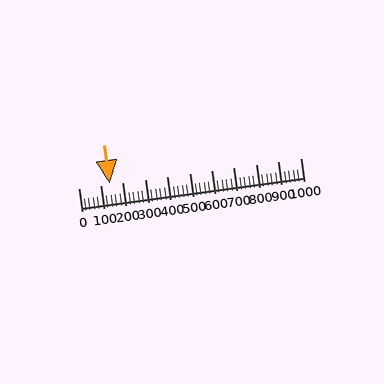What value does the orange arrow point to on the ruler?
The orange arrow points to approximately 140.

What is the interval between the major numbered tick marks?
The major tick marks are spaced 100 units apart.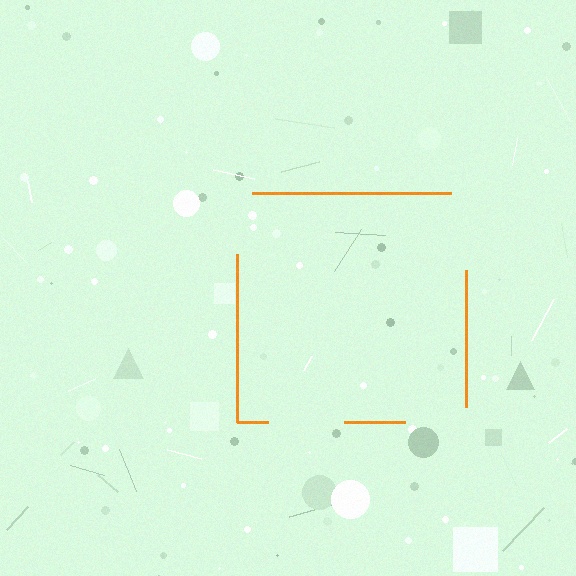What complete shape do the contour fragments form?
The contour fragments form a square.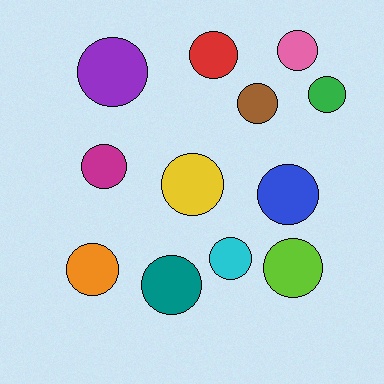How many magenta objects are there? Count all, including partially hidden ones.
There is 1 magenta object.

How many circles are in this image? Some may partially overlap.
There are 12 circles.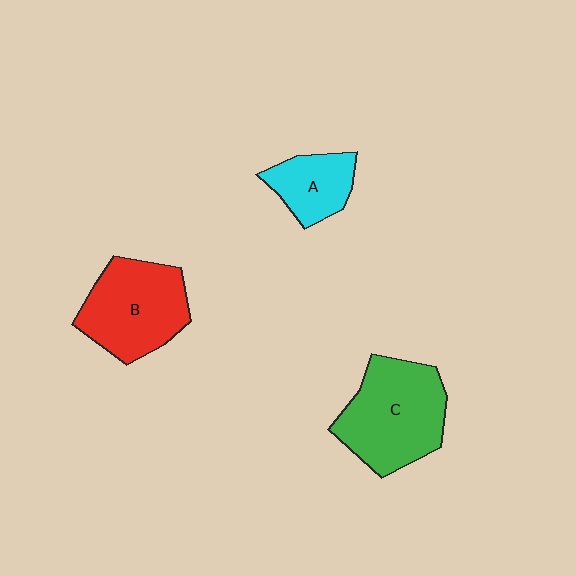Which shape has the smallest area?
Shape A (cyan).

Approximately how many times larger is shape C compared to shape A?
Approximately 2.0 times.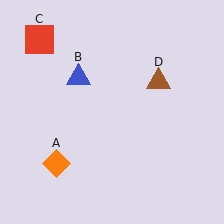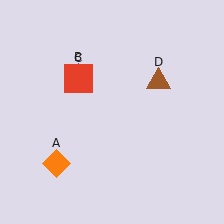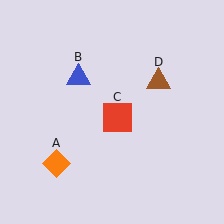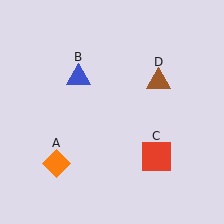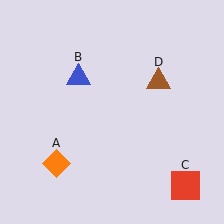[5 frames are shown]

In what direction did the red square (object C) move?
The red square (object C) moved down and to the right.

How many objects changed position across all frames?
1 object changed position: red square (object C).